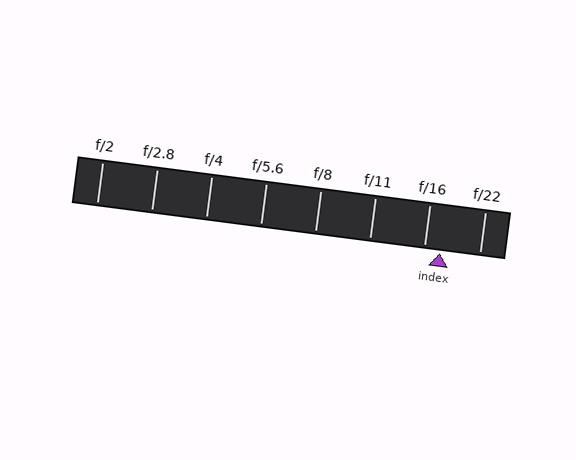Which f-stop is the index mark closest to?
The index mark is closest to f/16.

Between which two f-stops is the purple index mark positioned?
The index mark is between f/16 and f/22.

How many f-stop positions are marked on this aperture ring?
There are 8 f-stop positions marked.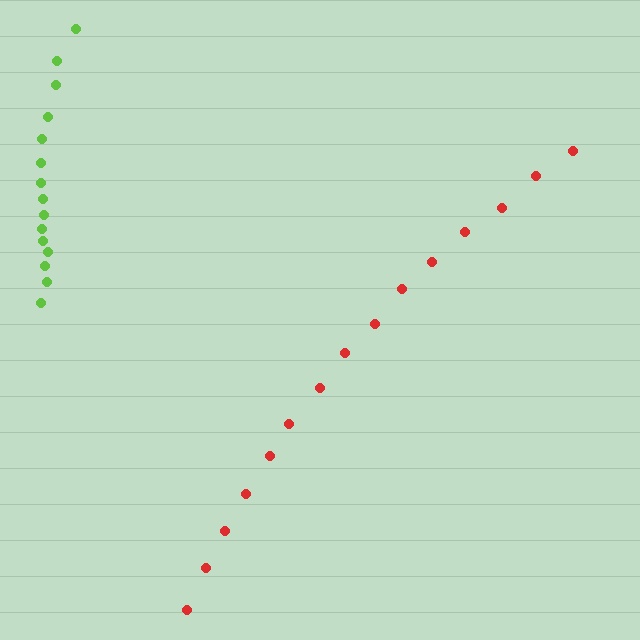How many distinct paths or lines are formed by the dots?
There are 2 distinct paths.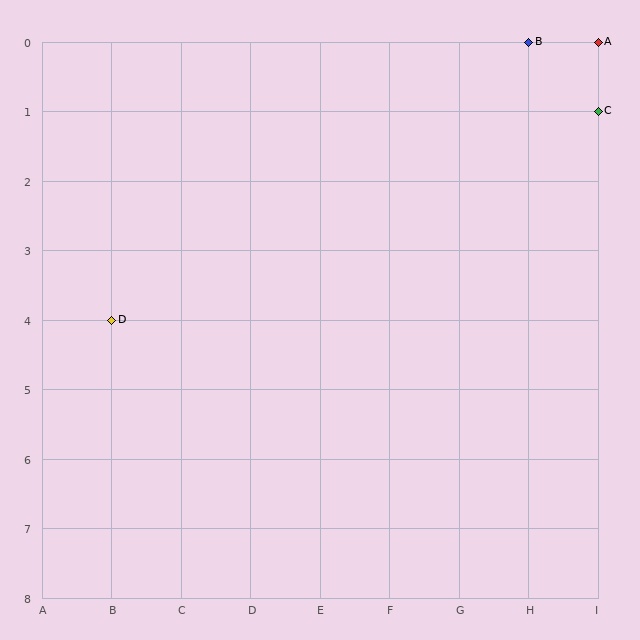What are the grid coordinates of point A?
Point A is at grid coordinates (I, 0).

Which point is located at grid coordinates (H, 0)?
Point B is at (H, 0).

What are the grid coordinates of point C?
Point C is at grid coordinates (I, 1).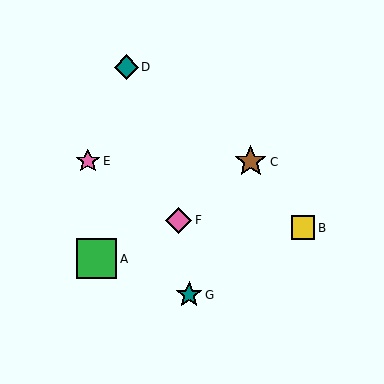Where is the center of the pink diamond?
The center of the pink diamond is at (179, 220).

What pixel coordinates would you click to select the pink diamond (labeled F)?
Click at (179, 220) to select the pink diamond F.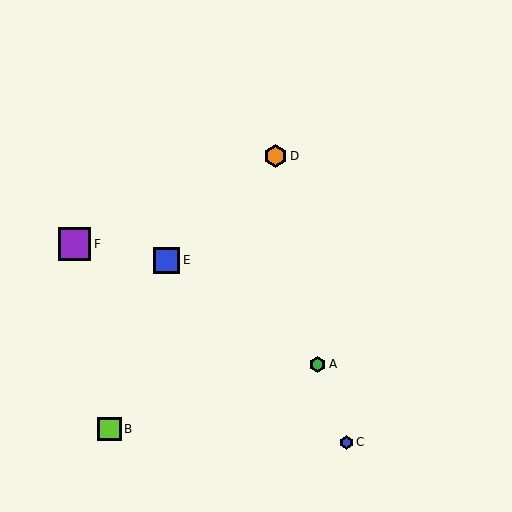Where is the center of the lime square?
The center of the lime square is at (109, 429).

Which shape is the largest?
The purple square (labeled F) is the largest.